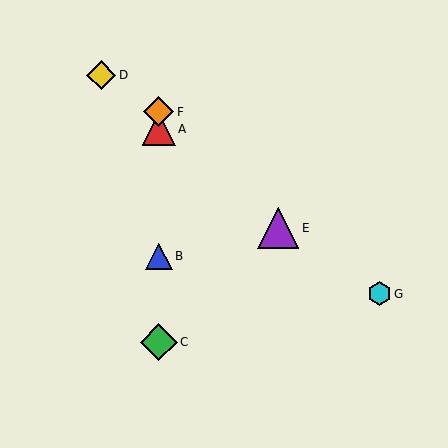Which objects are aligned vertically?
Objects A, B, C, F are aligned vertically.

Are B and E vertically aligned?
No, B is at x≈159 and E is at x≈278.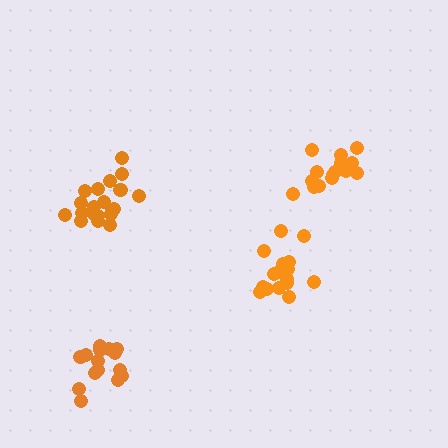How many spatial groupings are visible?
There are 4 spatial groupings.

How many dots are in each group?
Group 1: 18 dots, Group 2: 16 dots, Group 3: 15 dots, Group 4: 20 dots (69 total).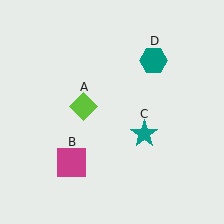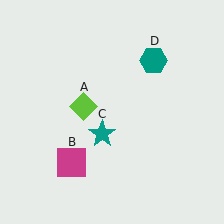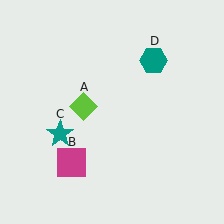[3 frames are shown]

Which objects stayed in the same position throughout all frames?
Lime diamond (object A) and magenta square (object B) and teal hexagon (object D) remained stationary.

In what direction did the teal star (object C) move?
The teal star (object C) moved left.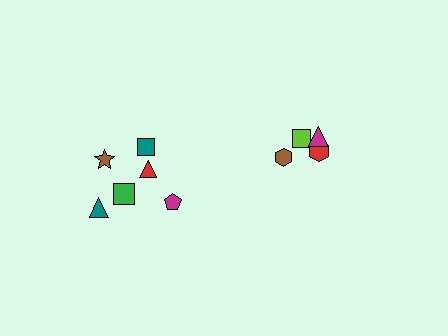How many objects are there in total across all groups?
There are 10 objects.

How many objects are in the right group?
There are 4 objects.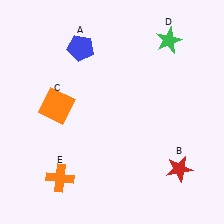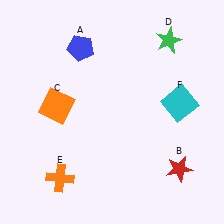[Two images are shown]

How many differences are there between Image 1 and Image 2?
There is 1 difference between the two images.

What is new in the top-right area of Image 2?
A cyan square (F) was added in the top-right area of Image 2.